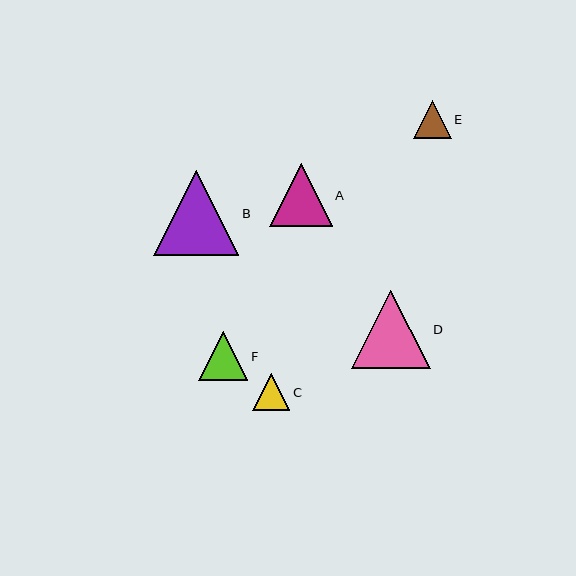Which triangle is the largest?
Triangle B is the largest with a size of approximately 85 pixels.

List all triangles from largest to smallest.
From largest to smallest: B, D, A, F, E, C.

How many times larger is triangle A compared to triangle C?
Triangle A is approximately 1.7 times the size of triangle C.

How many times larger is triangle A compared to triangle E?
Triangle A is approximately 1.7 times the size of triangle E.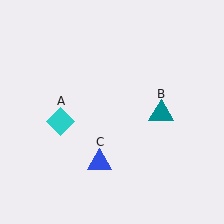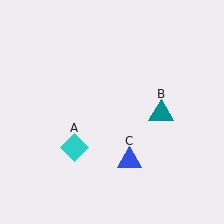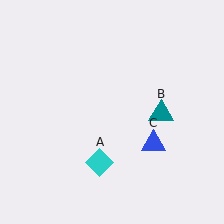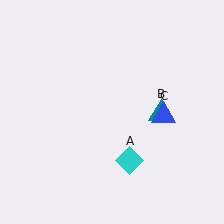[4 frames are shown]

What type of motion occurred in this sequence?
The cyan diamond (object A), blue triangle (object C) rotated counterclockwise around the center of the scene.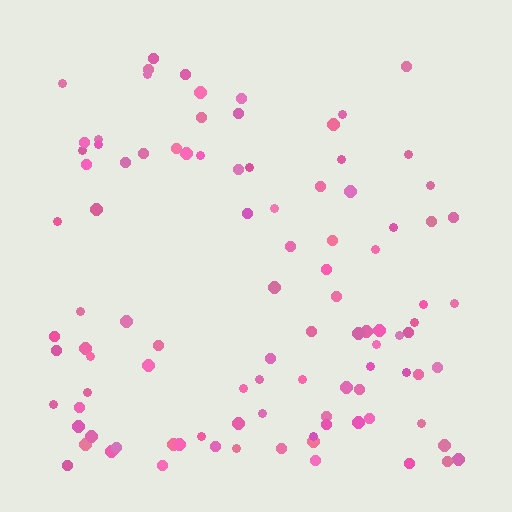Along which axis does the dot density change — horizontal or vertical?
Vertical.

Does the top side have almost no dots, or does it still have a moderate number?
Still a moderate number, just noticeably fewer than the bottom.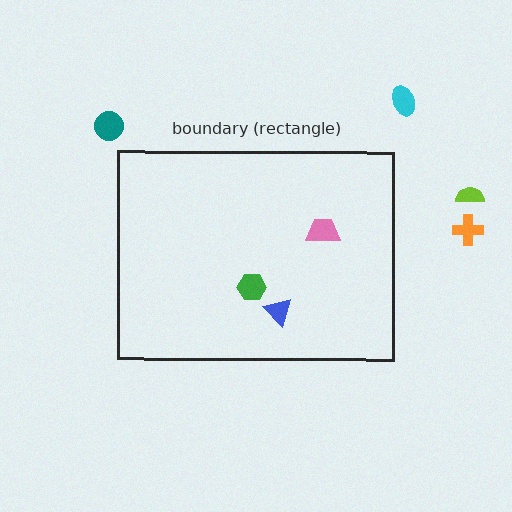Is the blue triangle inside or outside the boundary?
Inside.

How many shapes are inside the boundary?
3 inside, 4 outside.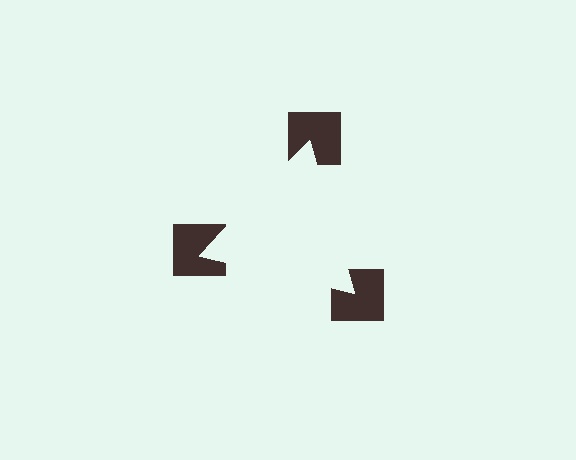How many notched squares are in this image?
There are 3 — one at each vertex of the illusory triangle.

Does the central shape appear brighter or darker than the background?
It typically appears slightly brighter than the background, even though no actual brightness change is drawn.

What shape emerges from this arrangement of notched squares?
An illusory triangle — its edges are inferred from the aligned wedge cuts in the notched squares, not physically drawn.